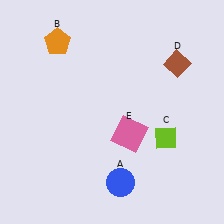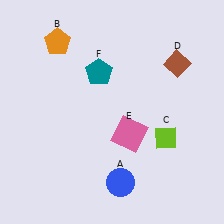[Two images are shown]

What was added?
A teal pentagon (F) was added in Image 2.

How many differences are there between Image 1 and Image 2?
There is 1 difference between the two images.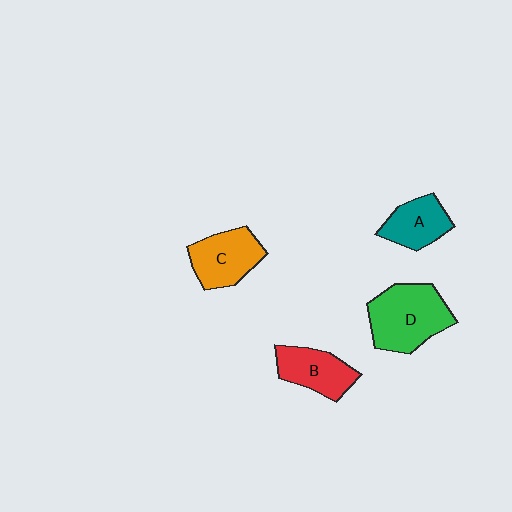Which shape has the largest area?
Shape D (green).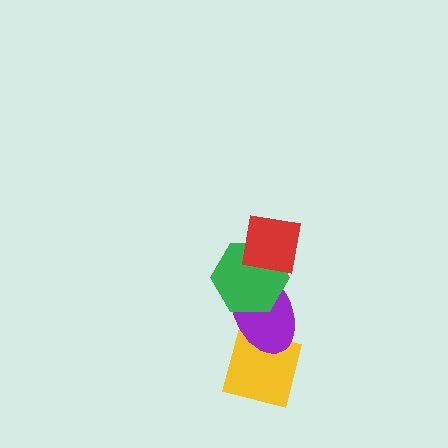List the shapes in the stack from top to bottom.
From top to bottom: the red square, the green hexagon, the purple ellipse, the yellow square.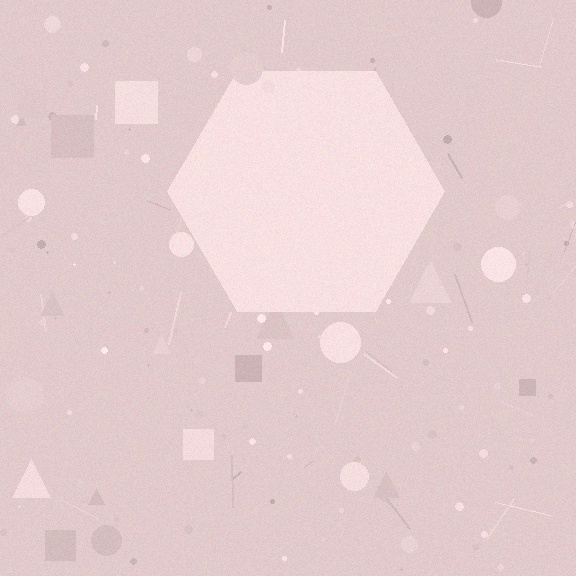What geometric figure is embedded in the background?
A hexagon is embedded in the background.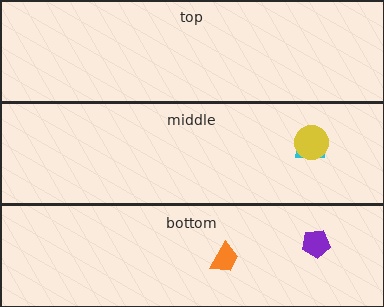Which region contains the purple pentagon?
The bottom region.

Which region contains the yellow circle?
The middle region.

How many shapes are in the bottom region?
2.